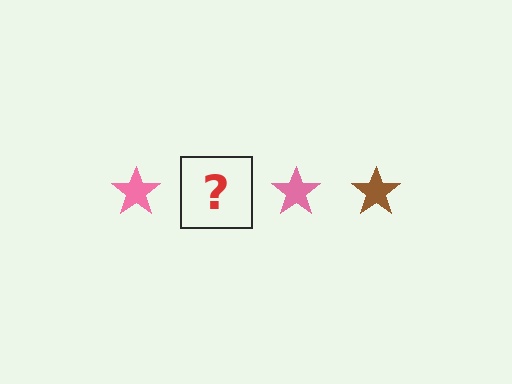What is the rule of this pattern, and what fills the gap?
The rule is that the pattern cycles through pink, brown stars. The gap should be filled with a brown star.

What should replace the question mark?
The question mark should be replaced with a brown star.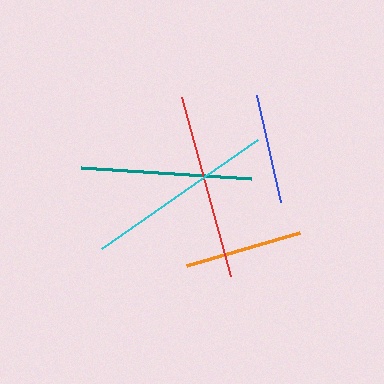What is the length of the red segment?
The red segment is approximately 186 pixels long.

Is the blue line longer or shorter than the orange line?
The orange line is longer than the blue line.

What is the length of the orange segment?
The orange segment is approximately 117 pixels long.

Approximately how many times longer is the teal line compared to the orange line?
The teal line is approximately 1.5 times the length of the orange line.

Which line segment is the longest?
The cyan line is the longest at approximately 190 pixels.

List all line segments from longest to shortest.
From longest to shortest: cyan, red, teal, orange, blue.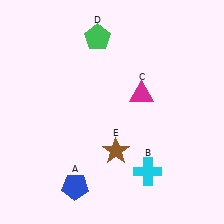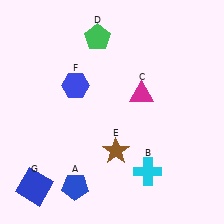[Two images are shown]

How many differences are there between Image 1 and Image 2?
There are 2 differences between the two images.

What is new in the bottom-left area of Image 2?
A blue square (G) was added in the bottom-left area of Image 2.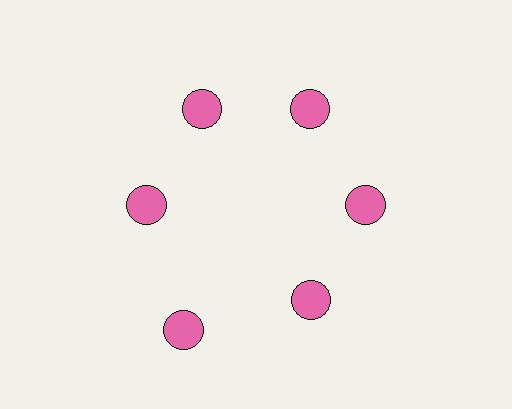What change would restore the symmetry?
The symmetry would be restored by moving it inward, back onto the ring so that all 6 circles sit at equal angles and equal distance from the center.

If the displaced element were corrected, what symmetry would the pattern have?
It would have 6-fold rotational symmetry — the pattern would map onto itself every 60 degrees.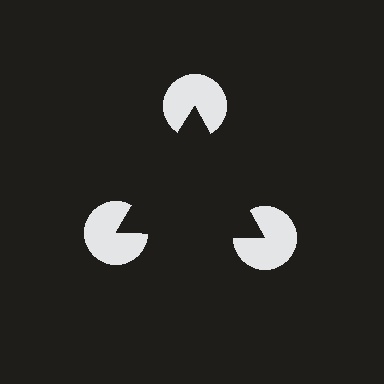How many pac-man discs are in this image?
There are 3 — one at each vertex of the illusory triangle.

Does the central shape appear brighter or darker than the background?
It typically appears slightly darker than the background, even though no actual brightness change is drawn.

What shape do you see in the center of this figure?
An illusory triangle — its edges are inferred from the aligned wedge cuts in the pac-man discs, not physically drawn.